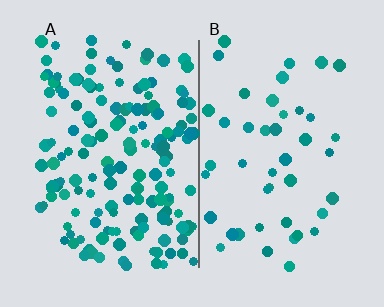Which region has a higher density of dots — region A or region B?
A (the left).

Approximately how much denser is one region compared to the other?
Approximately 3.6× — region A over region B.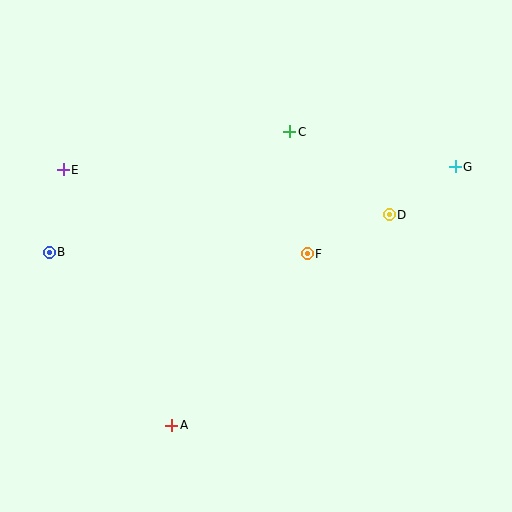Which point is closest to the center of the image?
Point F at (307, 254) is closest to the center.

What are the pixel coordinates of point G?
Point G is at (455, 167).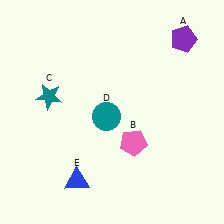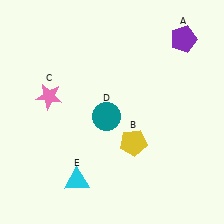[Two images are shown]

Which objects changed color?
B changed from pink to yellow. C changed from teal to pink. E changed from blue to cyan.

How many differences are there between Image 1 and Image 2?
There are 3 differences between the two images.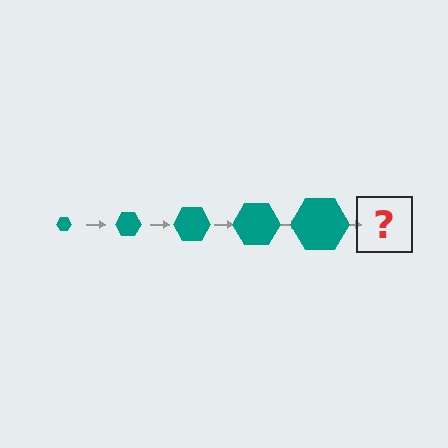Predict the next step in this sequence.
The next step is a teal hexagon, larger than the previous one.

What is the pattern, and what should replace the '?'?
The pattern is that the hexagon gets progressively larger each step. The '?' should be a teal hexagon, larger than the previous one.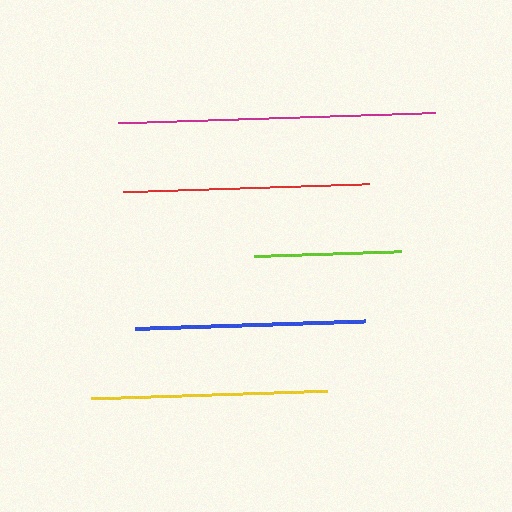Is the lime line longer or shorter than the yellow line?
The yellow line is longer than the lime line.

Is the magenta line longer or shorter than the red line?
The magenta line is longer than the red line.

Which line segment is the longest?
The magenta line is the longest at approximately 318 pixels.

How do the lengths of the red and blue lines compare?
The red and blue lines are approximately the same length.